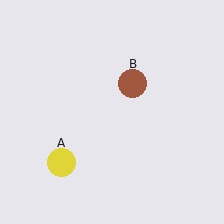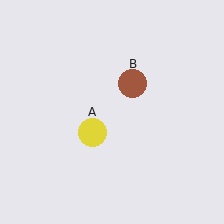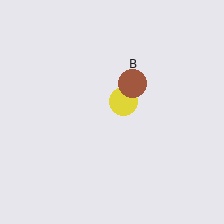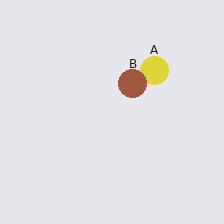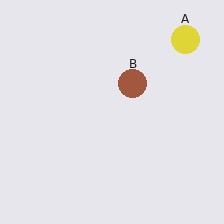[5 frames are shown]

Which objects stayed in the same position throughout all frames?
Brown circle (object B) remained stationary.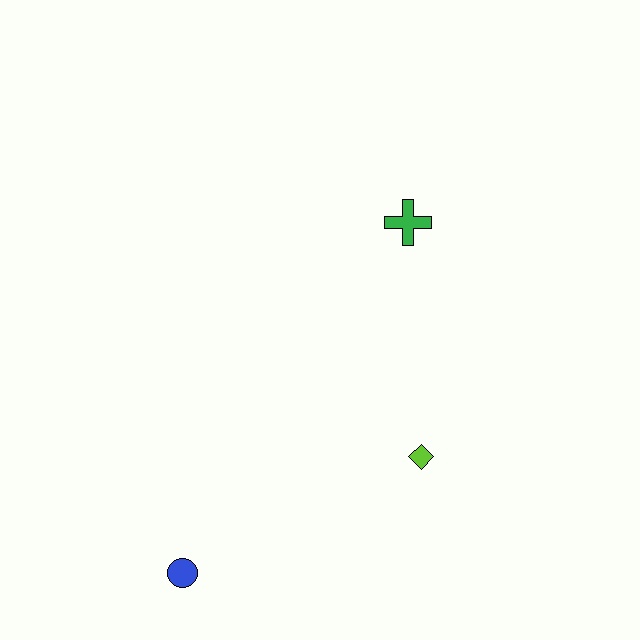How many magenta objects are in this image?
There are no magenta objects.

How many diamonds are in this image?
There is 1 diamond.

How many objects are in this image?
There are 3 objects.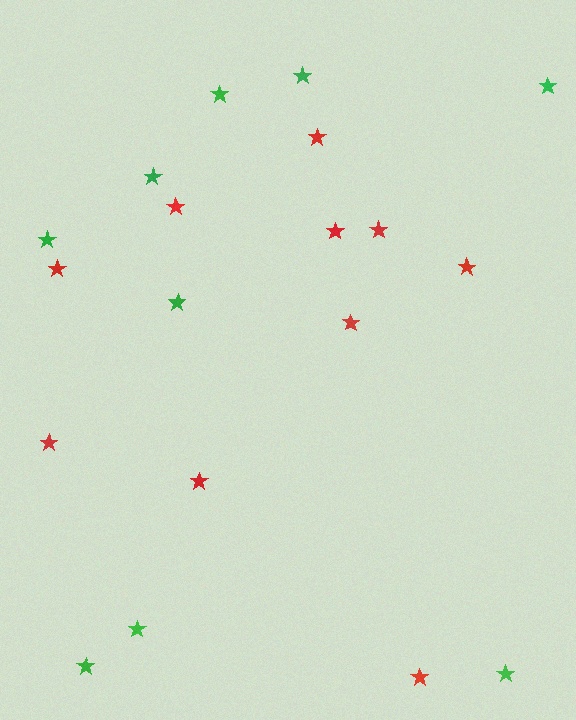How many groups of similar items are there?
There are 2 groups: one group of green stars (9) and one group of red stars (10).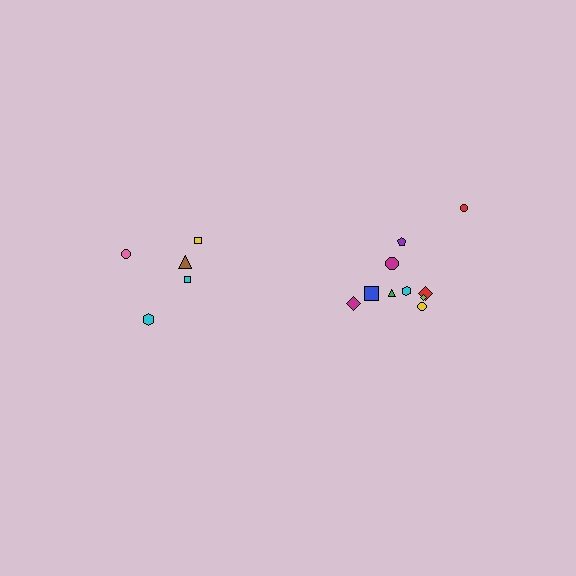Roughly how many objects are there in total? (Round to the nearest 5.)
Roughly 15 objects in total.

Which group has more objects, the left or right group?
The right group.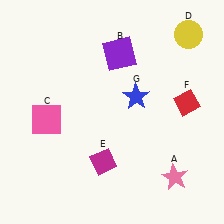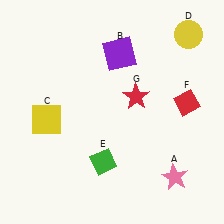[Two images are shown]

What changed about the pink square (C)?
In Image 1, C is pink. In Image 2, it changed to yellow.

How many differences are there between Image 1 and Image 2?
There are 3 differences between the two images.